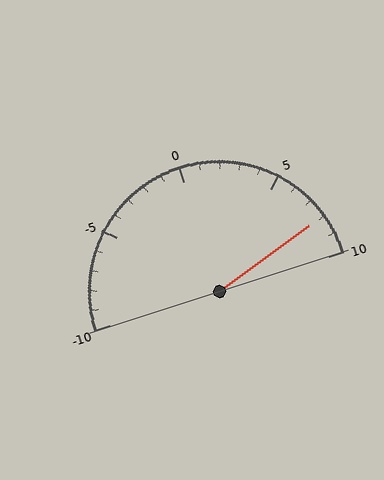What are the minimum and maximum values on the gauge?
The gauge ranges from -10 to 10.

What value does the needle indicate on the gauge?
The needle indicates approximately 8.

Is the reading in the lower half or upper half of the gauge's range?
The reading is in the upper half of the range (-10 to 10).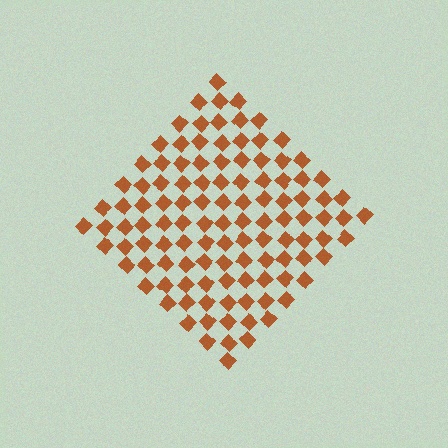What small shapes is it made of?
It is made of small diamonds.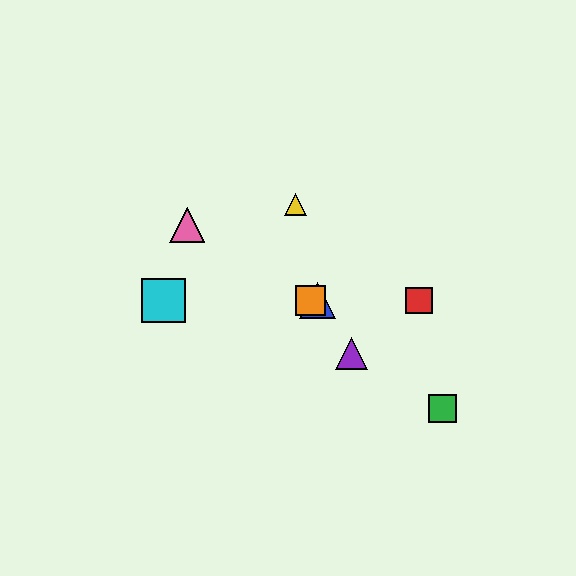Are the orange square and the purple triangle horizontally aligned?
No, the orange square is at y≈301 and the purple triangle is at y≈354.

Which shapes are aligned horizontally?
The red square, the blue triangle, the orange square, the cyan square are aligned horizontally.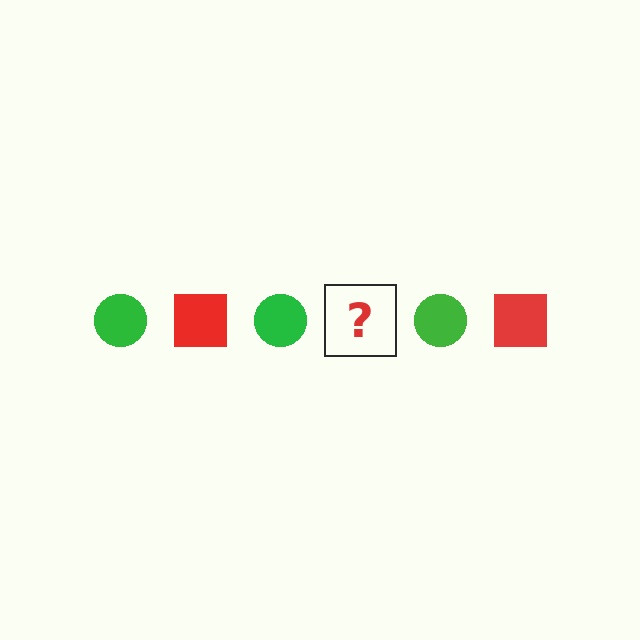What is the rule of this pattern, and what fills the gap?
The rule is that the pattern alternates between green circle and red square. The gap should be filled with a red square.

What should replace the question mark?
The question mark should be replaced with a red square.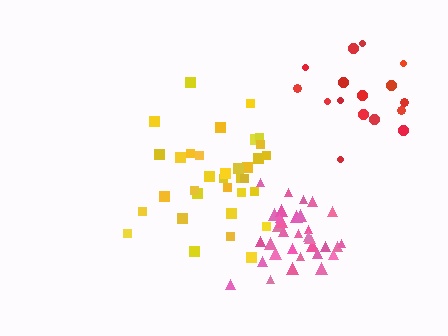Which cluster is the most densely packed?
Pink.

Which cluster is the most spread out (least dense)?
Red.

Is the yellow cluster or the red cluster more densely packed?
Yellow.